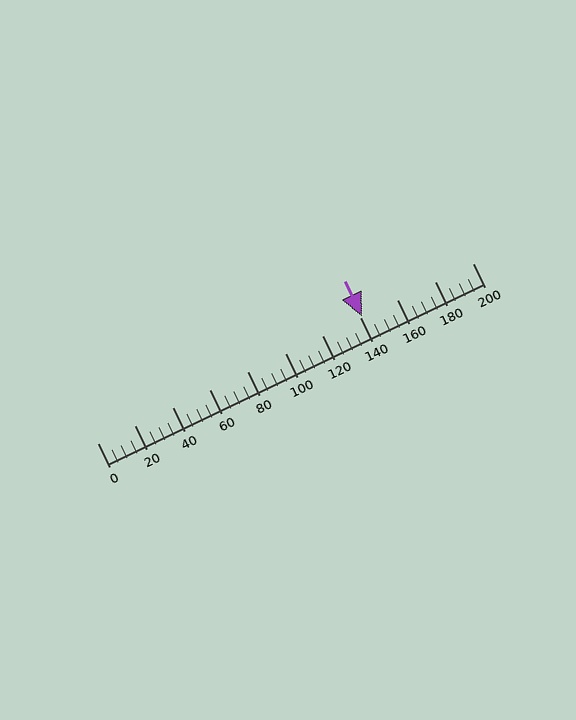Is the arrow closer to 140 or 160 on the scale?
The arrow is closer to 140.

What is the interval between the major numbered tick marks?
The major tick marks are spaced 20 units apart.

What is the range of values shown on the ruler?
The ruler shows values from 0 to 200.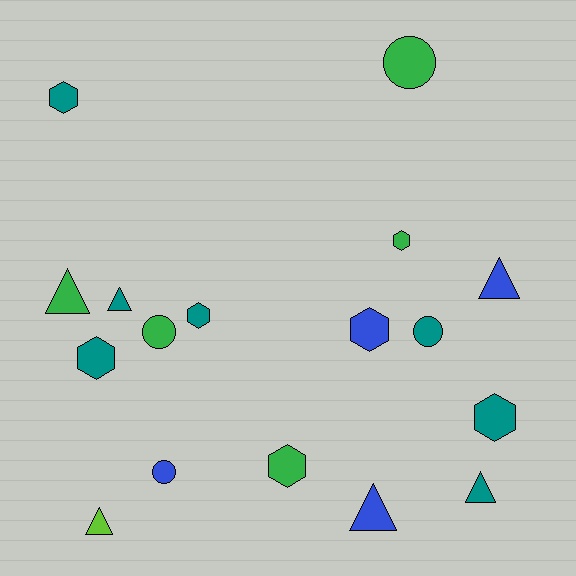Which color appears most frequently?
Teal, with 7 objects.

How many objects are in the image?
There are 17 objects.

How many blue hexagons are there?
There is 1 blue hexagon.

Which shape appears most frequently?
Hexagon, with 7 objects.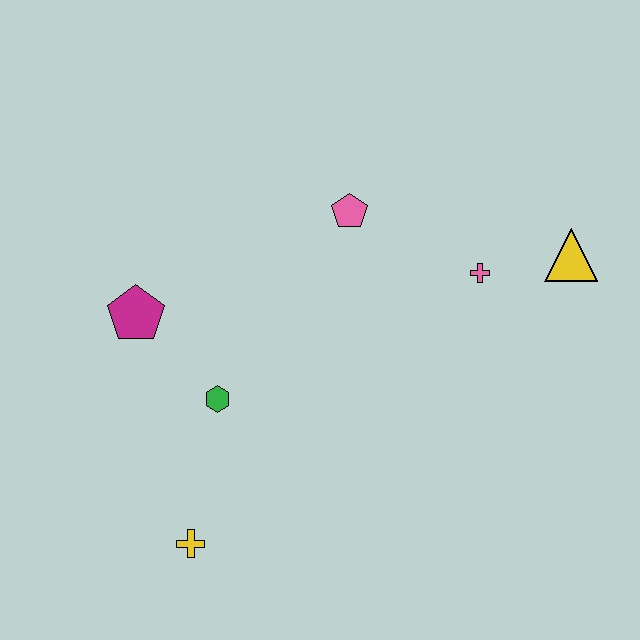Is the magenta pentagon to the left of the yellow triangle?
Yes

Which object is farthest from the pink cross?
The yellow cross is farthest from the pink cross.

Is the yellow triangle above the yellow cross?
Yes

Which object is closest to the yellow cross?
The green hexagon is closest to the yellow cross.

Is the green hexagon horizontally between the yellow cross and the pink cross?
Yes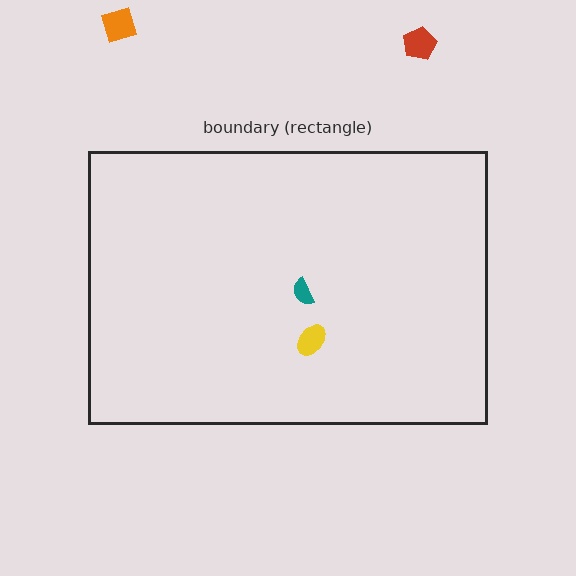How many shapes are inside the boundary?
2 inside, 2 outside.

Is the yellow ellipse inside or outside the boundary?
Inside.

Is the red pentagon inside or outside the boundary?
Outside.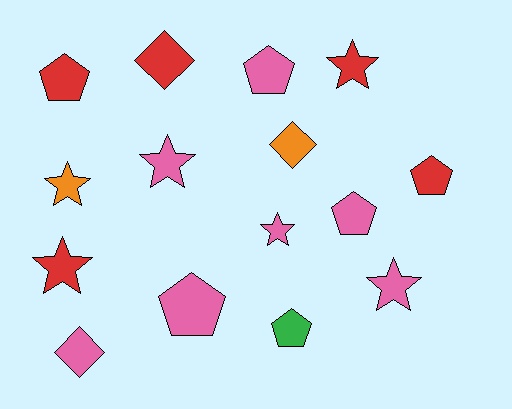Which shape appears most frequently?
Pentagon, with 6 objects.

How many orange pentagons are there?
There are no orange pentagons.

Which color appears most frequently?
Pink, with 7 objects.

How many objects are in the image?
There are 15 objects.